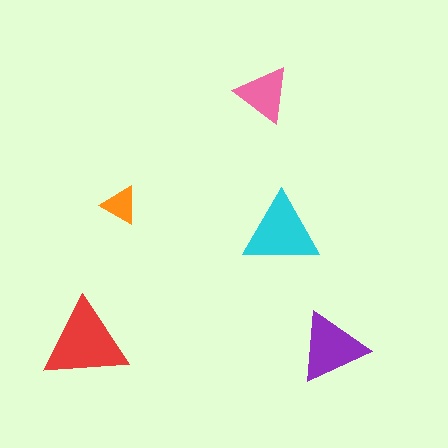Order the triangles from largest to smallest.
the red one, the cyan one, the purple one, the pink one, the orange one.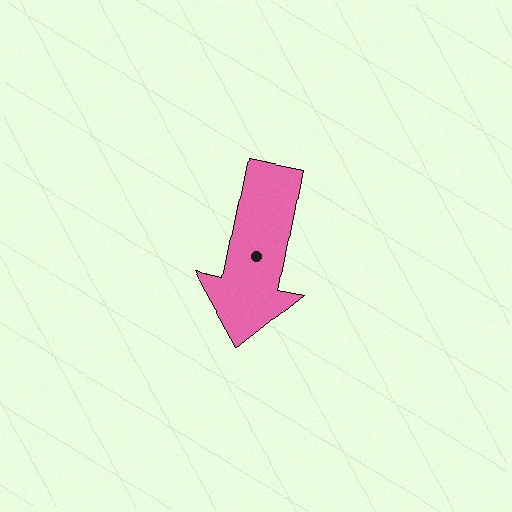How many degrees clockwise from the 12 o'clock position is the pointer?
Approximately 191 degrees.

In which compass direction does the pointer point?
South.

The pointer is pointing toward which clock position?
Roughly 6 o'clock.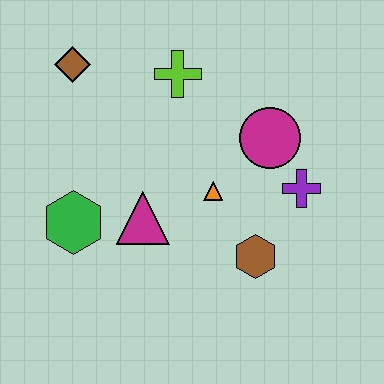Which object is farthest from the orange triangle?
The brown diamond is farthest from the orange triangle.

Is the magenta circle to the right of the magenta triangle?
Yes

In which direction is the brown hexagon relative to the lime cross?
The brown hexagon is below the lime cross.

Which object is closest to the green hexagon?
The magenta triangle is closest to the green hexagon.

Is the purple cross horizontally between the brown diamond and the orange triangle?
No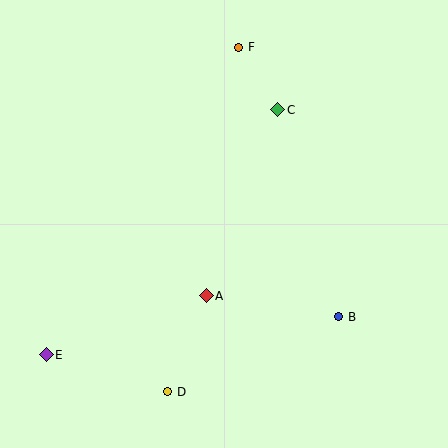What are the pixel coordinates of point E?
Point E is at (46, 355).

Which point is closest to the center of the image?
Point A at (206, 296) is closest to the center.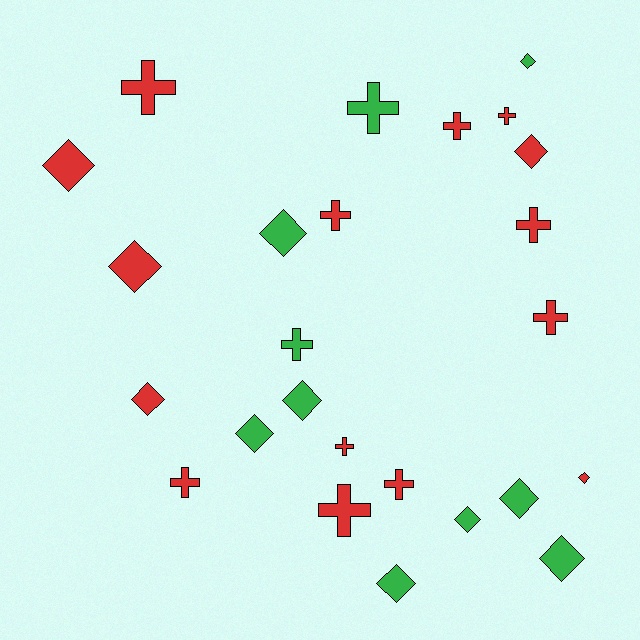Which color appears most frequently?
Red, with 15 objects.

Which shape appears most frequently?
Diamond, with 13 objects.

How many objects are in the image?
There are 25 objects.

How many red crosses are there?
There are 10 red crosses.